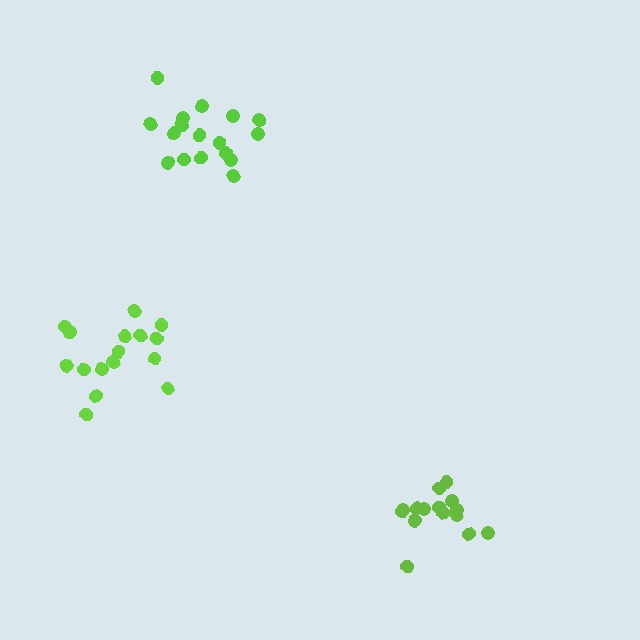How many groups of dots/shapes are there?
There are 3 groups.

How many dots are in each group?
Group 1: 18 dots, Group 2: 16 dots, Group 3: 15 dots (49 total).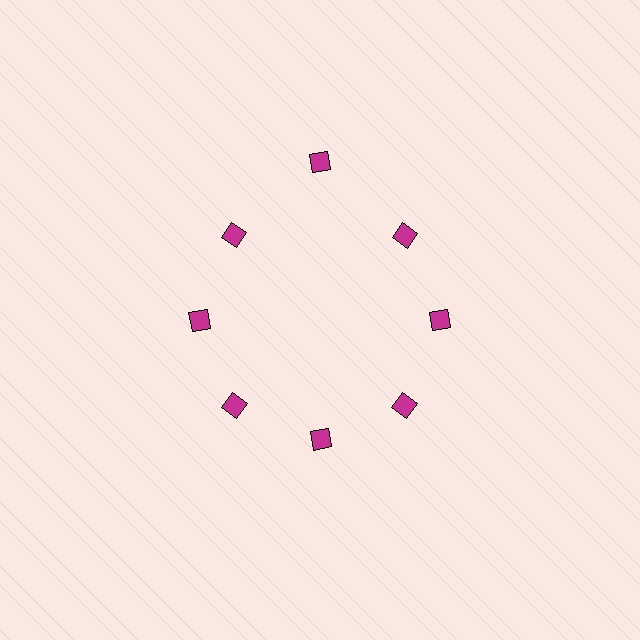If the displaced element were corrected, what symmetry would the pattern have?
It would have 8-fold rotational symmetry — the pattern would map onto itself every 45 degrees.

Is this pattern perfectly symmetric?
No. The 8 magenta diamonds are arranged in a ring, but one element near the 12 o'clock position is pushed outward from the center, breaking the 8-fold rotational symmetry.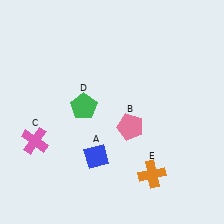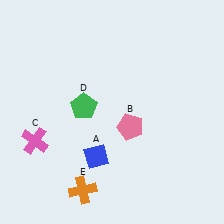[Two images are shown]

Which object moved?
The orange cross (E) moved left.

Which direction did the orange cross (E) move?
The orange cross (E) moved left.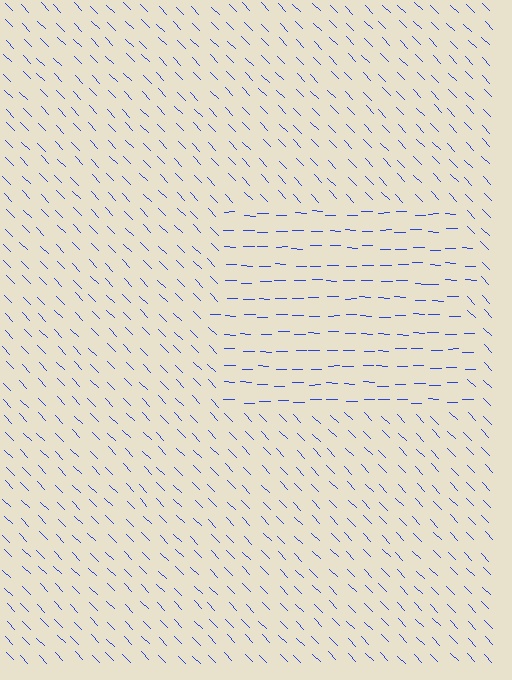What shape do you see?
I see a rectangle.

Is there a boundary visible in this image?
Yes, there is a texture boundary formed by a change in line orientation.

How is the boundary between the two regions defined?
The boundary is defined purely by a change in line orientation (approximately 45 degrees difference). All lines are the same color and thickness.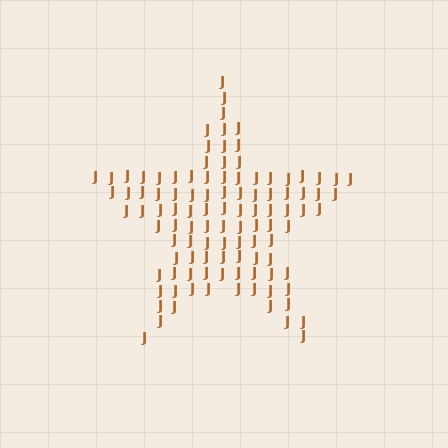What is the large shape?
The large shape is a star.